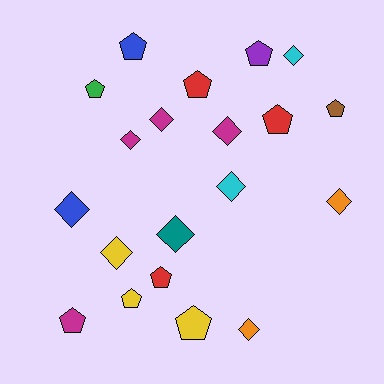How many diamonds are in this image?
There are 10 diamonds.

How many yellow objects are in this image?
There are 3 yellow objects.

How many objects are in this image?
There are 20 objects.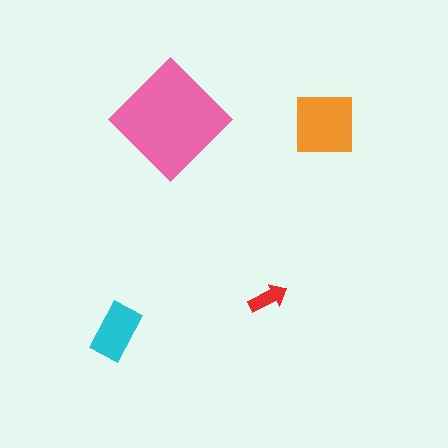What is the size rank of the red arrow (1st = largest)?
4th.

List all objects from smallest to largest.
The red arrow, the cyan rectangle, the orange square, the pink diamond.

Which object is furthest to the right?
The orange square is rightmost.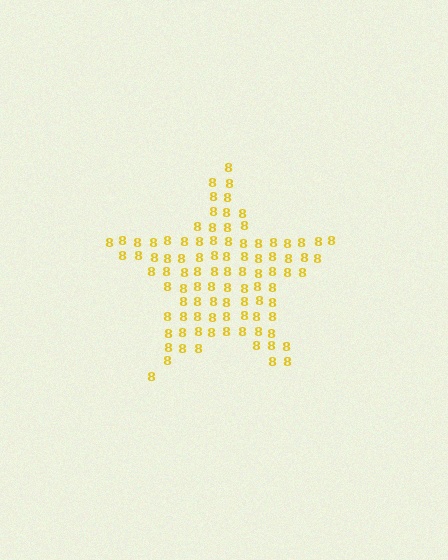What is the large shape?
The large shape is a star.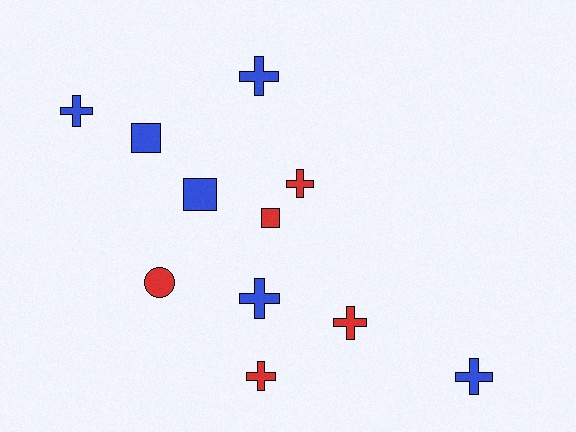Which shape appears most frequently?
Cross, with 7 objects.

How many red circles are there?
There is 1 red circle.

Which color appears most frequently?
Blue, with 6 objects.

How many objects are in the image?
There are 11 objects.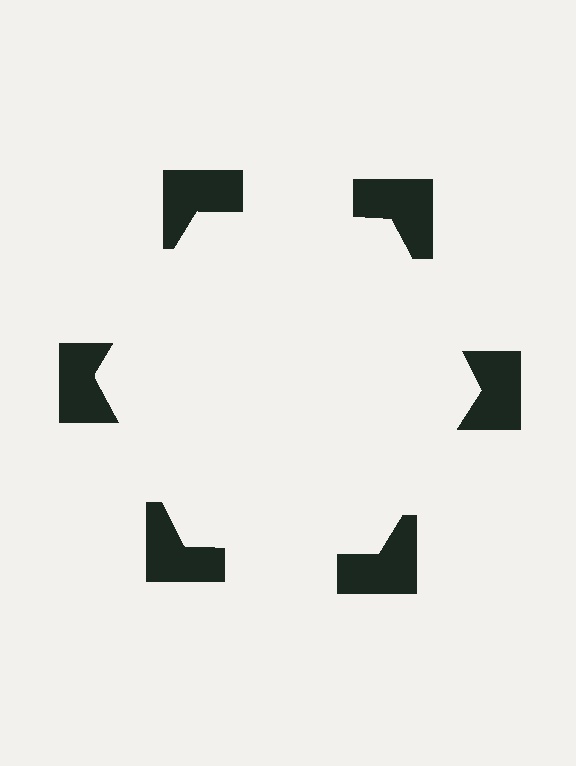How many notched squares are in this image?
There are 6 — one at each vertex of the illusory hexagon.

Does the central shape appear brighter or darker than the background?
It typically appears slightly brighter than the background, even though no actual brightness change is drawn.